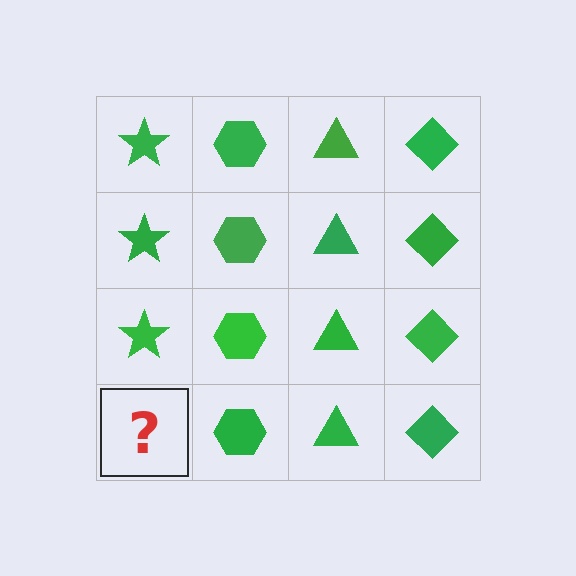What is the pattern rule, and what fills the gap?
The rule is that each column has a consistent shape. The gap should be filled with a green star.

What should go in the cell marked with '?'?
The missing cell should contain a green star.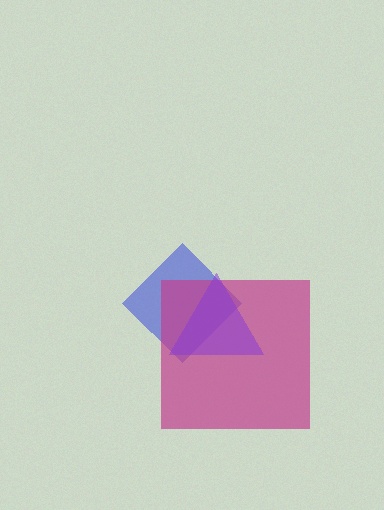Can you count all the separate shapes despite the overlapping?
Yes, there are 3 separate shapes.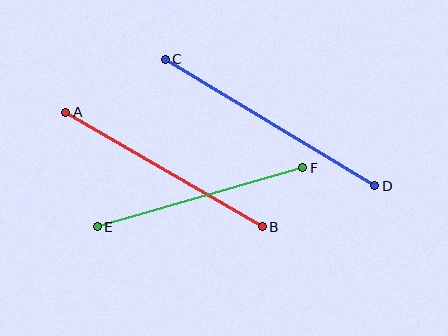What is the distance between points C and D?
The distance is approximately 244 pixels.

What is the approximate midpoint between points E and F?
The midpoint is at approximately (200, 197) pixels.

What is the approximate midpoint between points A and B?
The midpoint is at approximately (164, 170) pixels.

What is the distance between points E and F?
The distance is approximately 214 pixels.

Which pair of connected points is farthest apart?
Points C and D are farthest apart.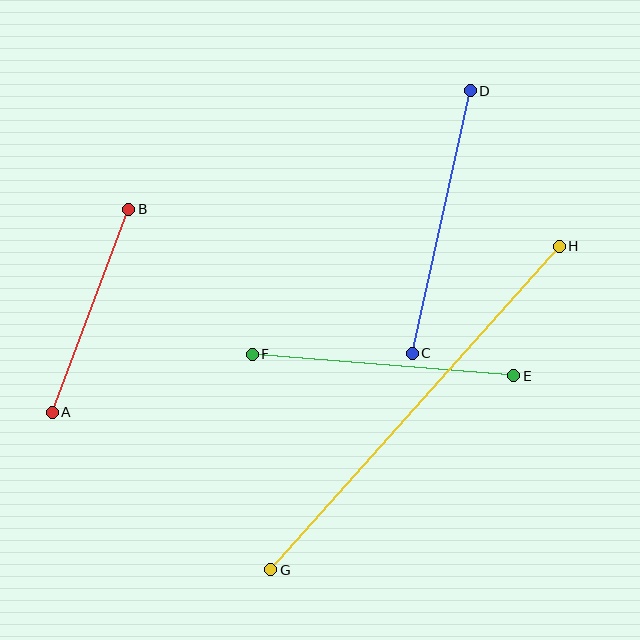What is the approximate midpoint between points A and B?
The midpoint is at approximately (90, 311) pixels.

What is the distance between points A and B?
The distance is approximately 217 pixels.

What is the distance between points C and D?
The distance is approximately 269 pixels.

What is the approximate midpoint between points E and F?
The midpoint is at approximately (383, 365) pixels.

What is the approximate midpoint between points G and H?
The midpoint is at approximately (415, 408) pixels.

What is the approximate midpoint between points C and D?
The midpoint is at approximately (441, 222) pixels.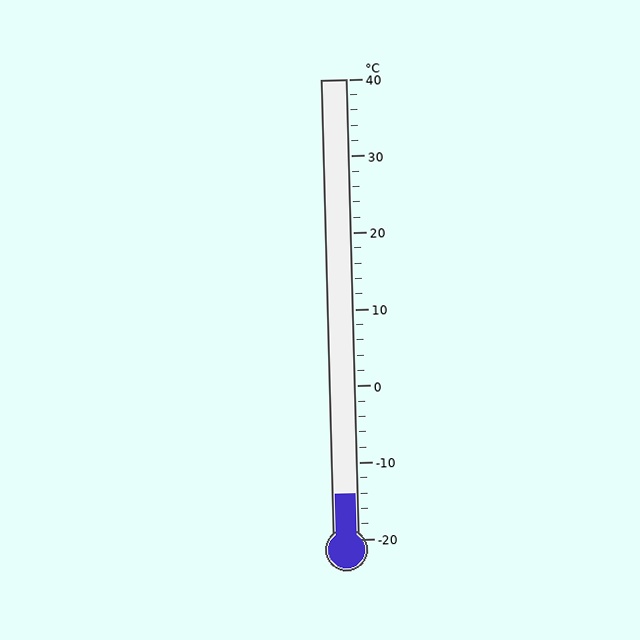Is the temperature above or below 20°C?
The temperature is below 20°C.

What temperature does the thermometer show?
The thermometer shows approximately -14°C.